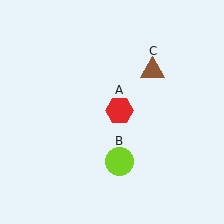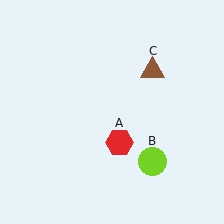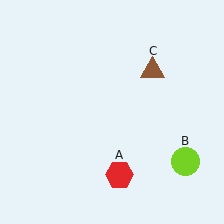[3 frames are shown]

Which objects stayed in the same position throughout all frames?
Brown triangle (object C) remained stationary.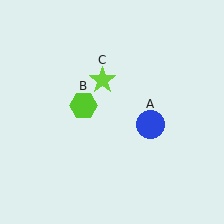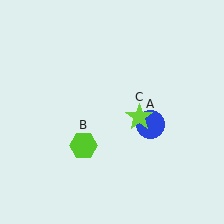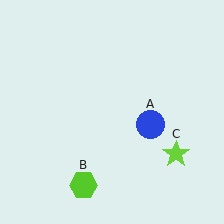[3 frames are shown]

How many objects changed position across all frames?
2 objects changed position: lime hexagon (object B), lime star (object C).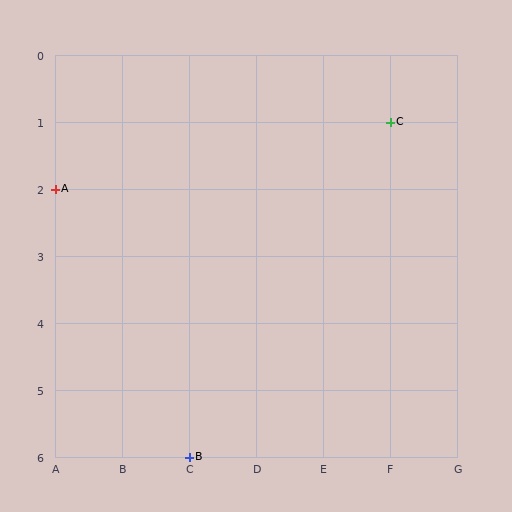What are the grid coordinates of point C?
Point C is at grid coordinates (F, 1).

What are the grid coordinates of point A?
Point A is at grid coordinates (A, 2).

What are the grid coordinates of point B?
Point B is at grid coordinates (C, 6).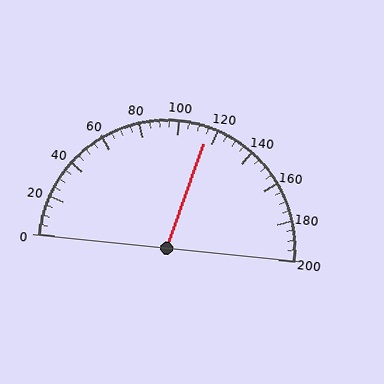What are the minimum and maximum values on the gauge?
The gauge ranges from 0 to 200.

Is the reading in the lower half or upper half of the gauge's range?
The reading is in the upper half of the range (0 to 200).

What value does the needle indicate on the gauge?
The needle indicates approximately 115.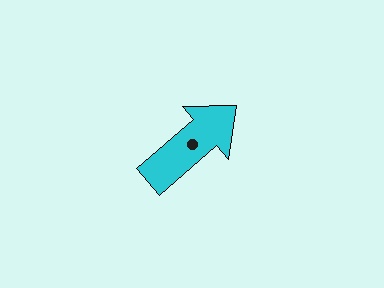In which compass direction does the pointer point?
Northeast.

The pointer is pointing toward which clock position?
Roughly 2 o'clock.